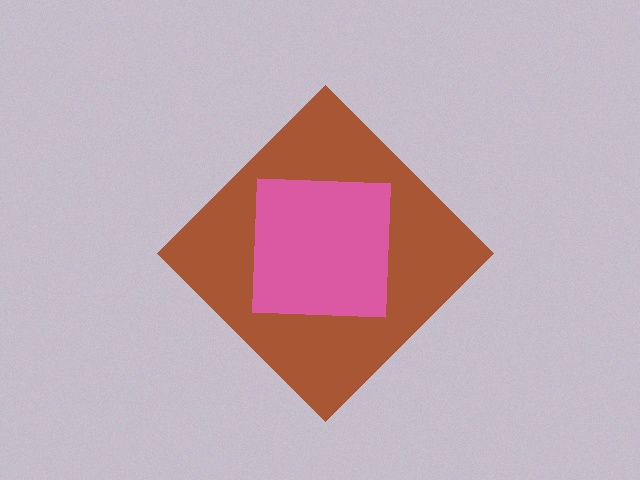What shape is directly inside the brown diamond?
The pink square.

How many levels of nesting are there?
2.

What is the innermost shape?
The pink square.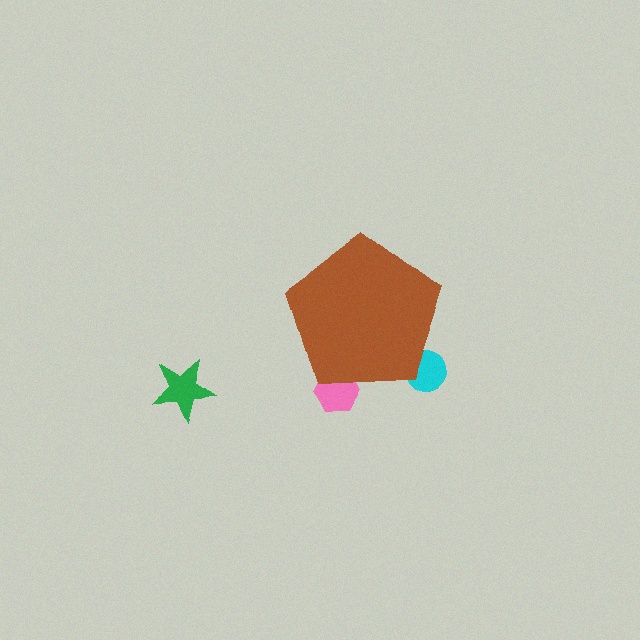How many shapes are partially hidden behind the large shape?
2 shapes are partially hidden.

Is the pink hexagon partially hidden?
Yes, the pink hexagon is partially hidden behind the brown pentagon.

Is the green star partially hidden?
No, the green star is fully visible.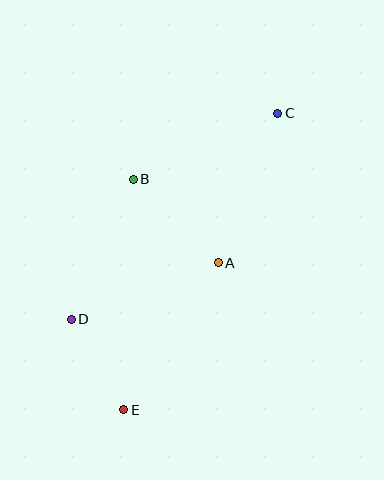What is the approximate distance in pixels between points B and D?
The distance between B and D is approximately 153 pixels.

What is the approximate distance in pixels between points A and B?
The distance between A and B is approximately 119 pixels.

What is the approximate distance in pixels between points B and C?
The distance between B and C is approximately 159 pixels.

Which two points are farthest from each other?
Points C and E are farthest from each other.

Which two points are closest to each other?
Points D and E are closest to each other.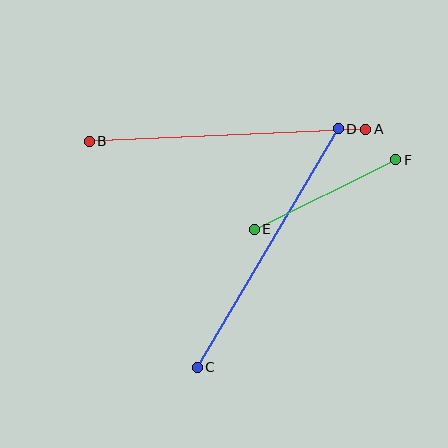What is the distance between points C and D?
The distance is approximately 277 pixels.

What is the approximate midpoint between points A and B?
The midpoint is at approximately (228, 135) pixels.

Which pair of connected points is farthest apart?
Points A and B are farthest apart.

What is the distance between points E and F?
The distance is approximately 157 pixels.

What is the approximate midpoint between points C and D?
The midpoint is at approximately (268, 248) pixels.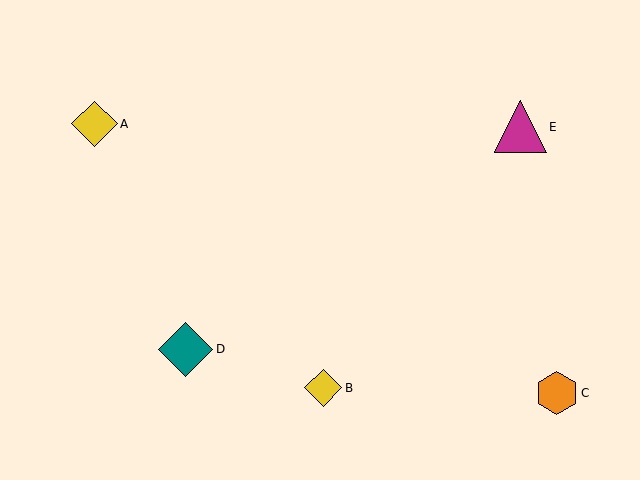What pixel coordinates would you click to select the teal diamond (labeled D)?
Click at (186, 349) to select the teal diamond D.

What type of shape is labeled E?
Shape E is a magenta triangle.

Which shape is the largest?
The teal diamond (labeled D) is the largest.